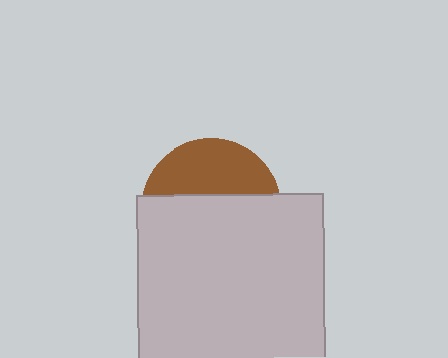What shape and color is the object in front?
The object in front is a light gray square.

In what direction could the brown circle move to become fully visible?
The brown circle could move up. That would shift it out from behind the light gray square entirely.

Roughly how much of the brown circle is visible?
A small part of it is visible (roughly 37%).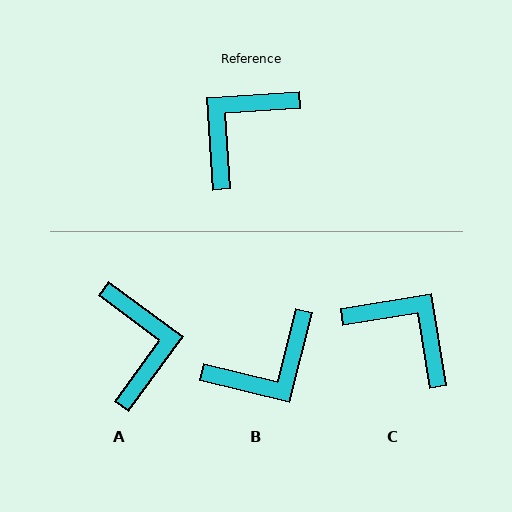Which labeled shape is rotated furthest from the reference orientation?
B, about 162 degrees away.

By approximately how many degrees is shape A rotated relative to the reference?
Approximately 130 degrees clockwise.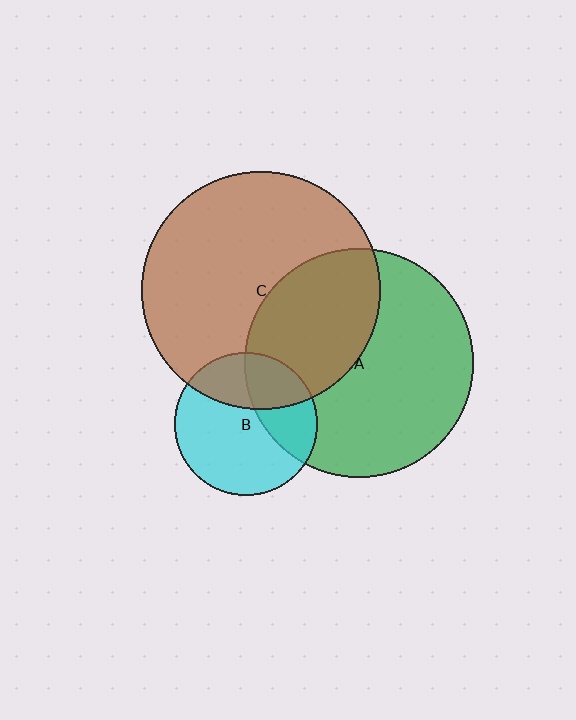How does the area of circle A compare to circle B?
Approximately 2.6 times.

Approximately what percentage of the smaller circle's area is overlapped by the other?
Approximately 30%.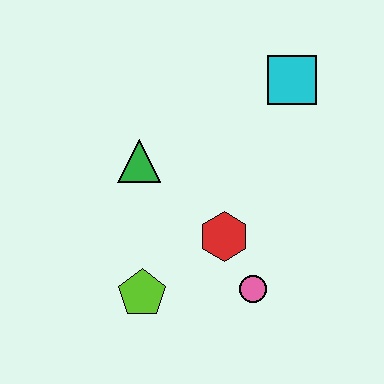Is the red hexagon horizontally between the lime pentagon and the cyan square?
Yes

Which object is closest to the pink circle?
The red hexagon is closest to the pink circle.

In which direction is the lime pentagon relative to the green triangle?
The lime pentagon is below the green triangle.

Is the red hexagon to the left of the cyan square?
Yes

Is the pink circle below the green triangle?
Yes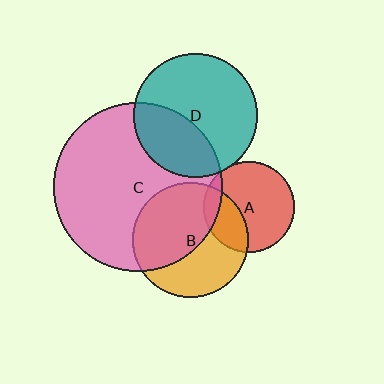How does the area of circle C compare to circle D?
Approximately 1.9 times.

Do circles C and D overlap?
Yes.